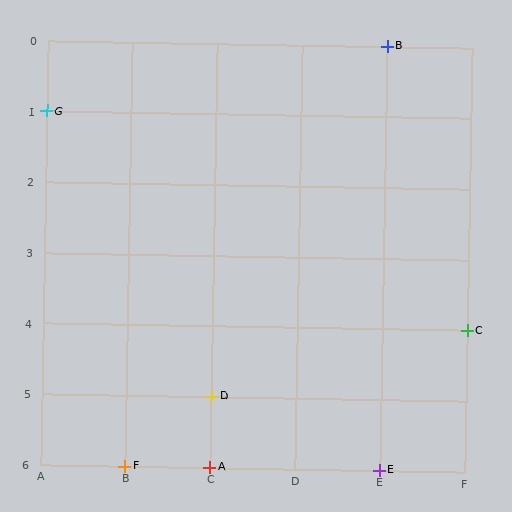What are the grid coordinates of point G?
Point G is at grid coordinates (A, 1).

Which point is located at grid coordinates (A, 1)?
Point G is at (A, 1).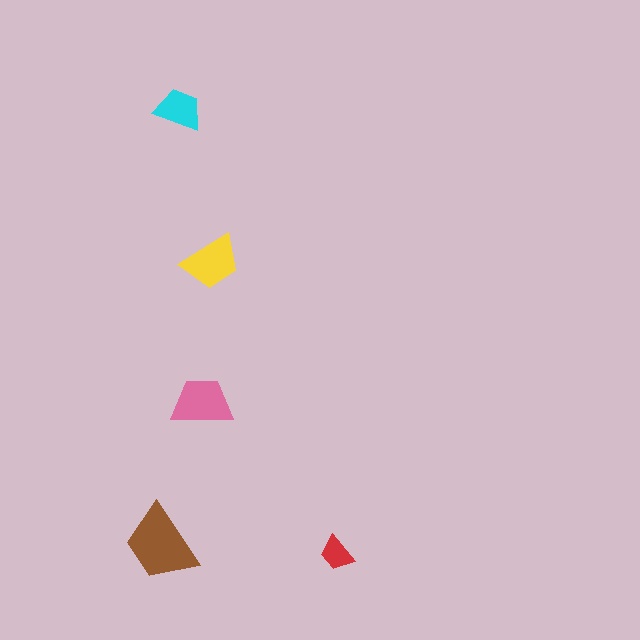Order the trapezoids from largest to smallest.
the brown one, the pink one, the yellow one, the cyan one, the red one.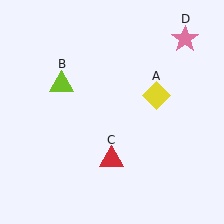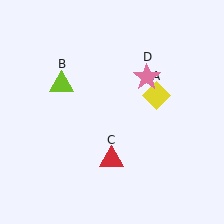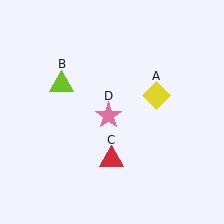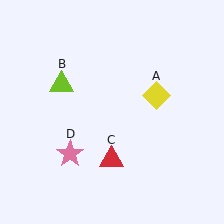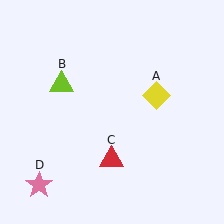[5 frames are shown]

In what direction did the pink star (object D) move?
The pink star (object D) moved down and to the left.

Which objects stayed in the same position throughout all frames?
Yellow diamond (object A) and lime triangle (object B) and red triangle (object C) remained stationary.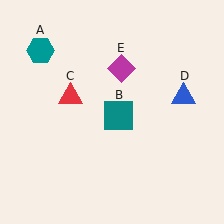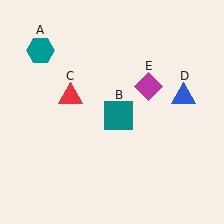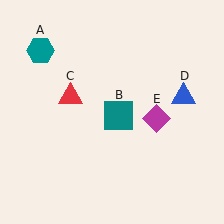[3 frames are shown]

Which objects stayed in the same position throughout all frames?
Teal hexagon (object A) and teal square (object B) and red triangle (object C) and blue triangle (object D) remained stationary.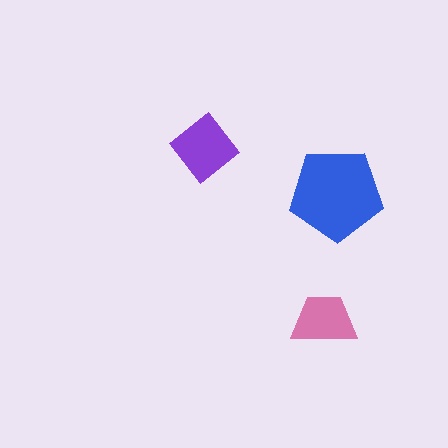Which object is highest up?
The purple diamond is topmost.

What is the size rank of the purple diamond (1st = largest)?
2nd.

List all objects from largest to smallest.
The blue pentagon, the purple diamond, the pink trapezoid.